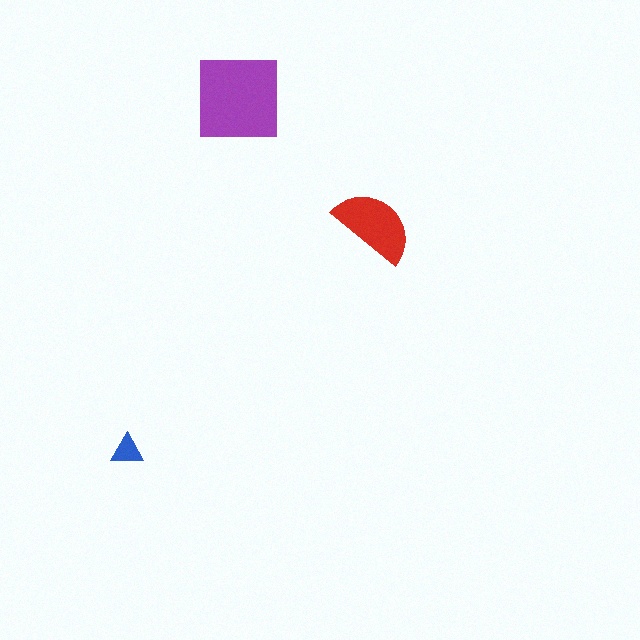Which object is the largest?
The purple square.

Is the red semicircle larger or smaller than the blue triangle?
Larger.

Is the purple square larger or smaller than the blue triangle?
Larger.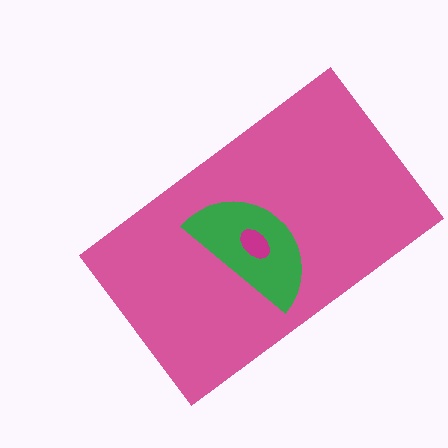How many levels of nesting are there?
3.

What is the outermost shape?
The pink rectangle.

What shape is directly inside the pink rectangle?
The green semicircle.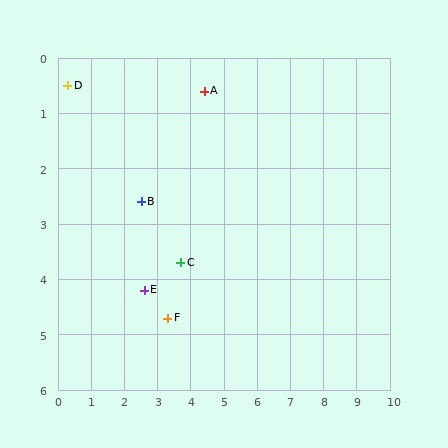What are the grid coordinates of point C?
Point C is at approximately (3.7, 3.7).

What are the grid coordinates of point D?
Point D is at approximately (0.3, 0.5).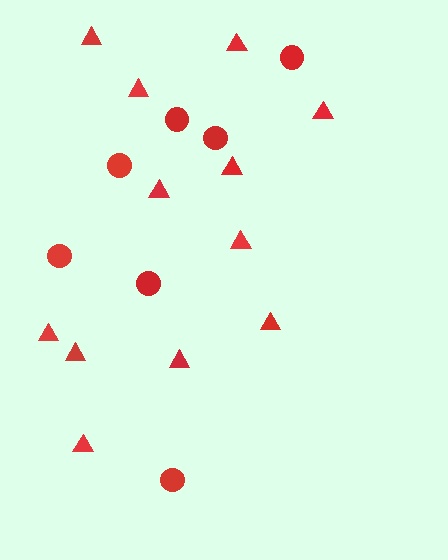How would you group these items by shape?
There are 2 groups: one group of circles (7) and one group of triangles (12).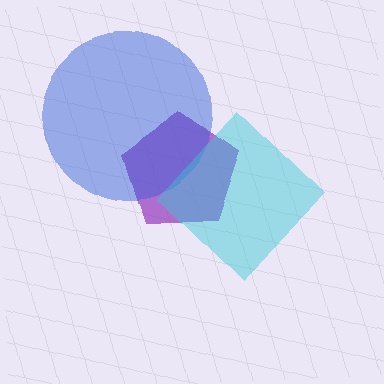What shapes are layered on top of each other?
The layered shapes are: a purple pentagon, a blue circle, a cyan diamond.